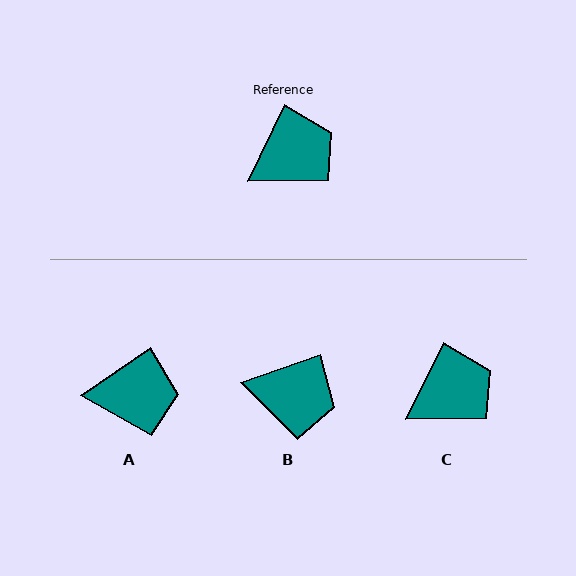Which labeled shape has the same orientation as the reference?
C.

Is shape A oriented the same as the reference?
No, it is off by about 29 degrees.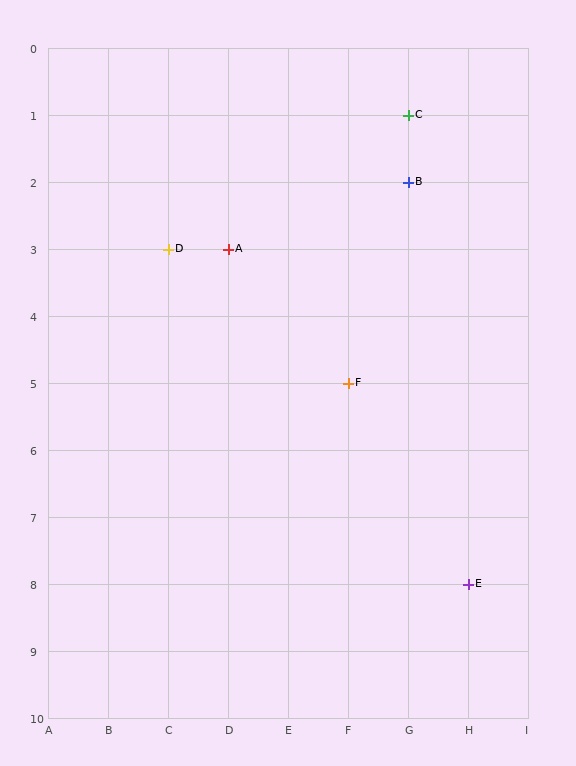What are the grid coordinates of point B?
Point B is at grid coordinates (G, 2).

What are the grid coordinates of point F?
Point F is at grid coordinates (F, 5).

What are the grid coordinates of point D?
Point D is at grid coordinates (C, 3).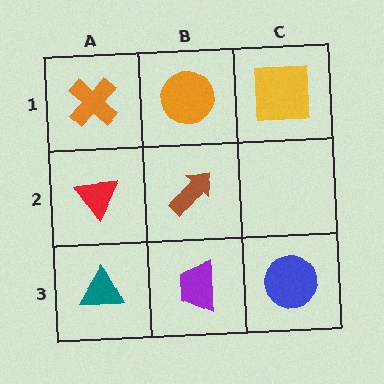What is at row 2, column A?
A red triangle.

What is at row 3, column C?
A blue circle.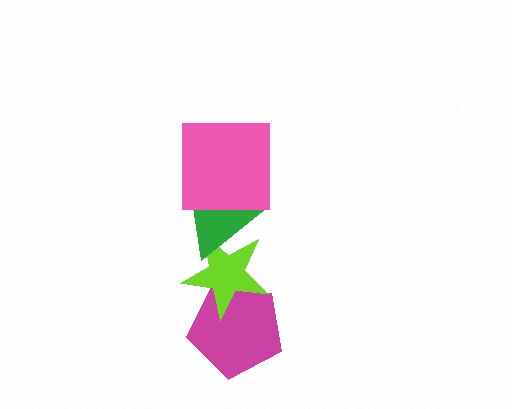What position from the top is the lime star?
The lime star is 3rd from the top.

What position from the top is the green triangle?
The green triangle is 2nd from the top.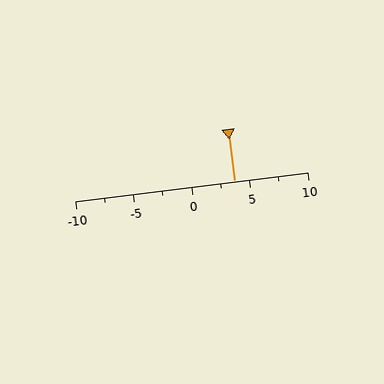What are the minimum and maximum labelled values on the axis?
The axis runs from -10 to 10.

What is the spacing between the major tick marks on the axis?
The major ticks are spaced 5 apart.